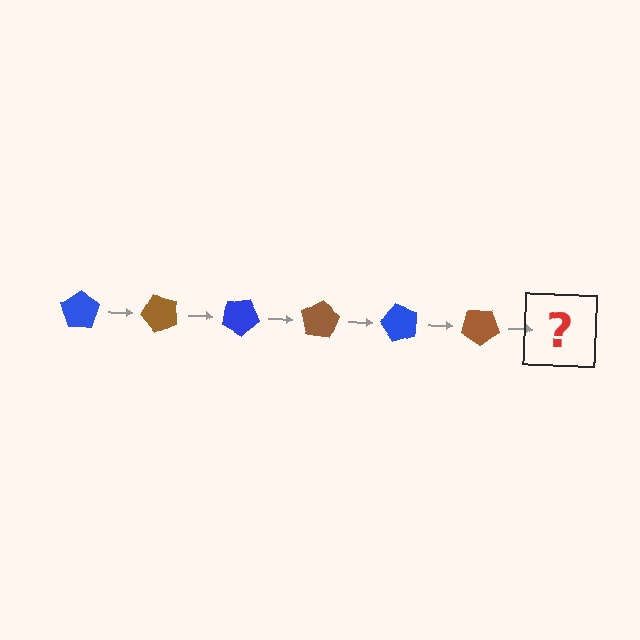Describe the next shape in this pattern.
It should be a blue pentagon, rotated 300 degrees from the start.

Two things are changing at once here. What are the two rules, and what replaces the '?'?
The two rules are that it rotates 50 degrees each step and the color cycles through blue and brown. The '?' should be a blue pentagon, rotated 300 degrees from the start.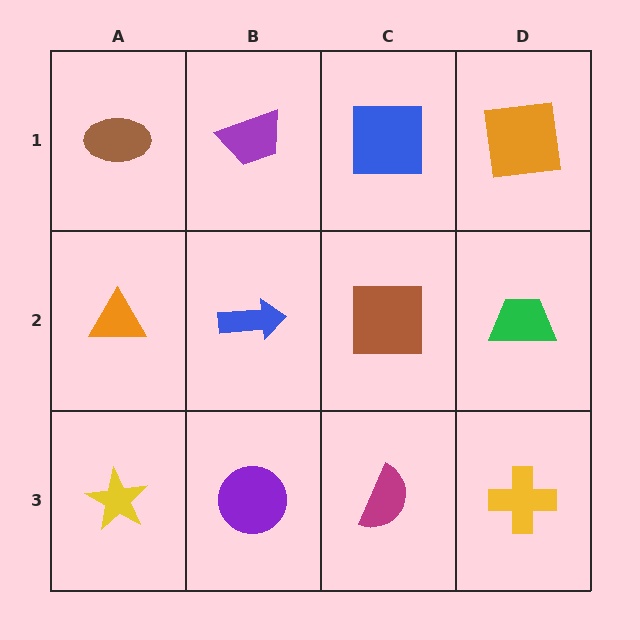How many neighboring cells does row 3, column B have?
3.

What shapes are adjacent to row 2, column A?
A brown ellipse (row 1, column A), a yellow star (row 3, column A), a blue arrow (row 2, column B).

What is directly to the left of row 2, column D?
A brown square.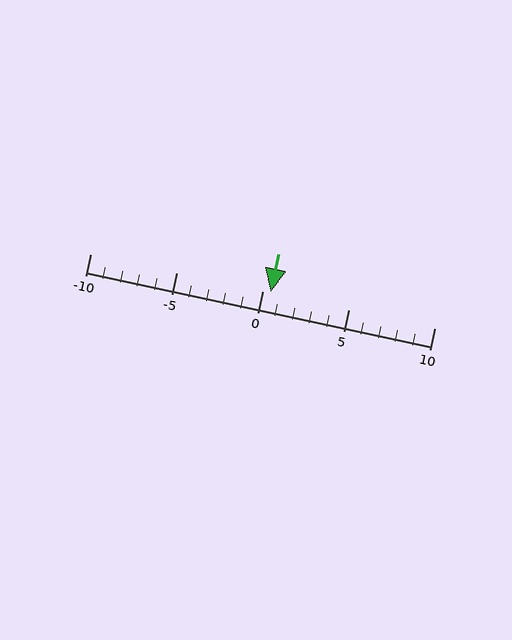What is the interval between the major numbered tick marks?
The major tick marks are spaced 5 units apart.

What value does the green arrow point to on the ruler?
The green arrow points to approximately 0.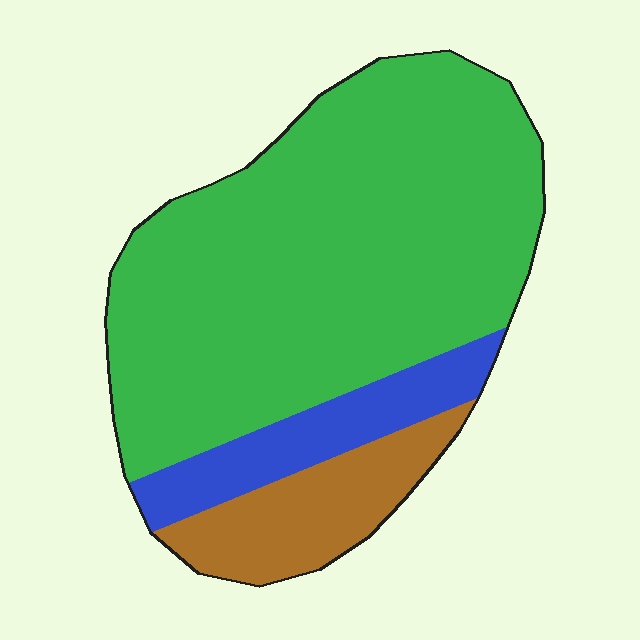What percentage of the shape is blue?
Blue covers roughly 15% of the shape.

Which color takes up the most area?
Green, at roughly 75%.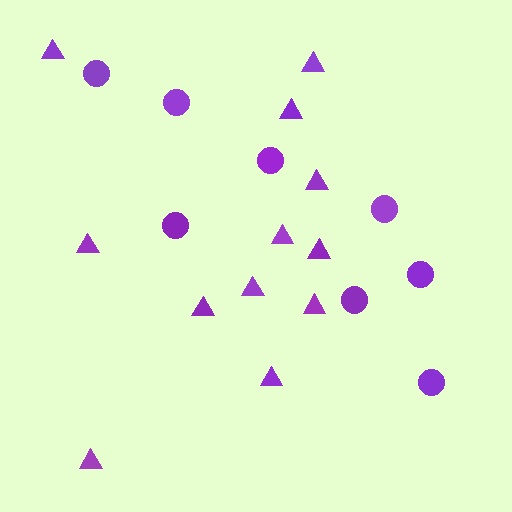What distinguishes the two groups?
There are 2 groups: one group of triangles (12) and one group of circles (8).